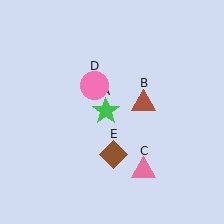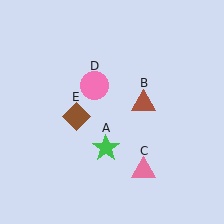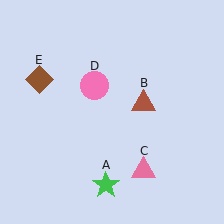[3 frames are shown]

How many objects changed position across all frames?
2 objects changed position: green star (object A), brown diamond (object E).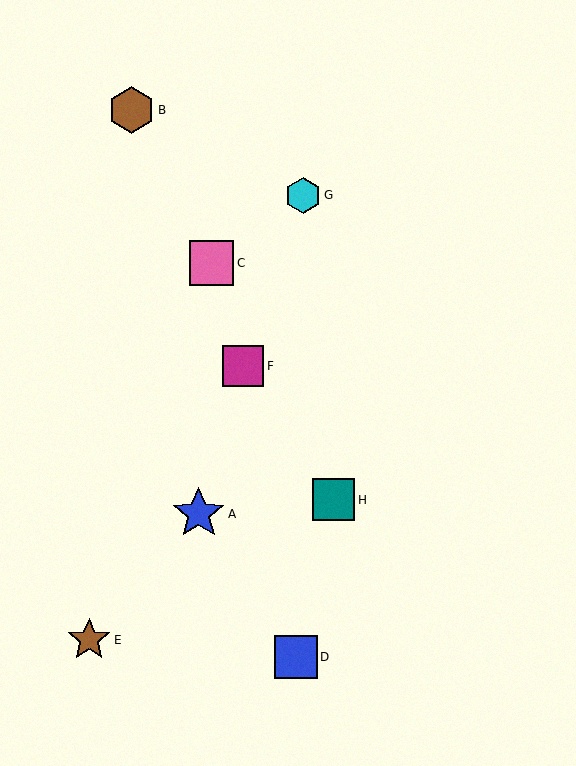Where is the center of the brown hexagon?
The center of the brown hexagon is at (132, 110).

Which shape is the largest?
The blue star (labeled A) is the largest.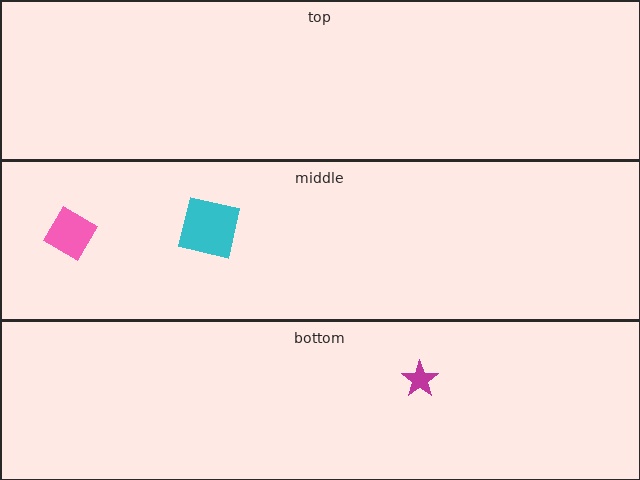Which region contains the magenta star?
The bottom region.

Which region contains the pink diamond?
The middle region.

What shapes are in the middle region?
The pink diamond, the cyan square.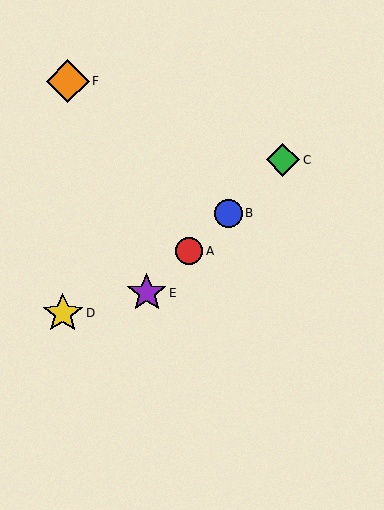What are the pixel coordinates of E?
Object E is at (147, 293).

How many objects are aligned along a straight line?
4 objects (A, B, C, E) are aligned along a straight line.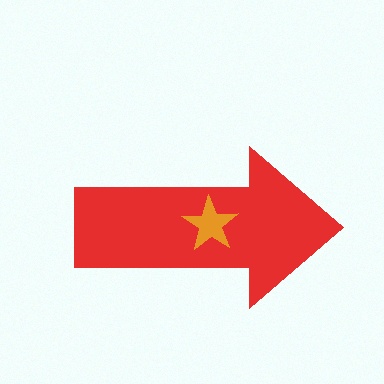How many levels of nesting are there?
2.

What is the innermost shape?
The orange star.